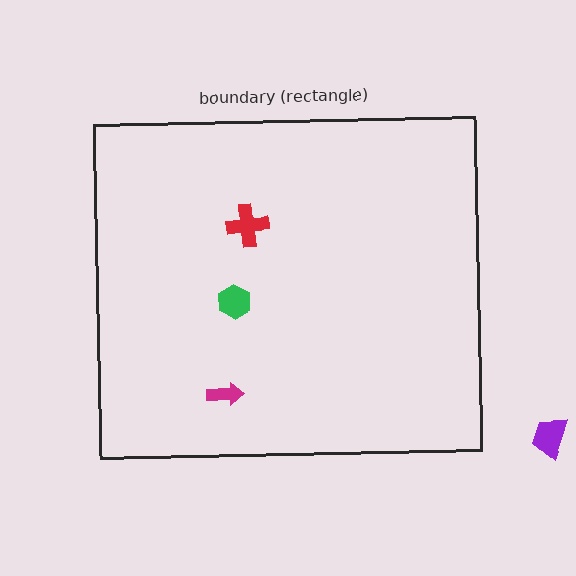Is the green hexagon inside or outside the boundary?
Inside.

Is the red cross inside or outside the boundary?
Inside.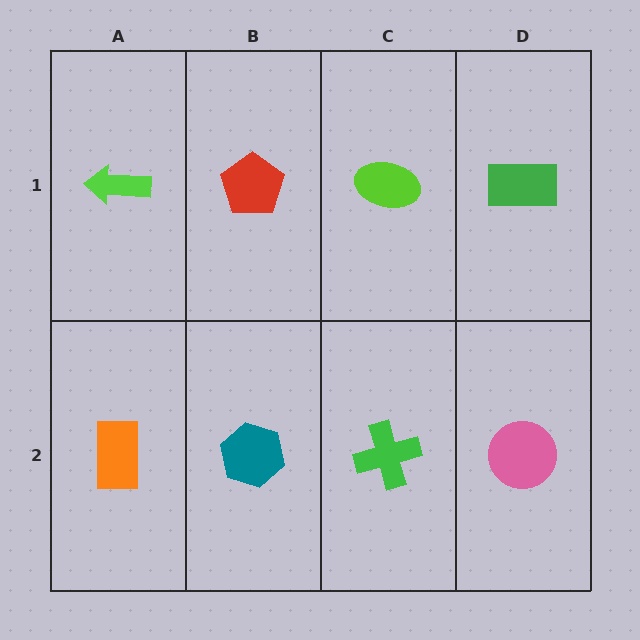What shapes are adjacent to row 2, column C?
A lime ellipse (row 1, column C), a teal hexagon (row 2, column B), a pink circle (row 2, column D).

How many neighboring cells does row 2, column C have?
3.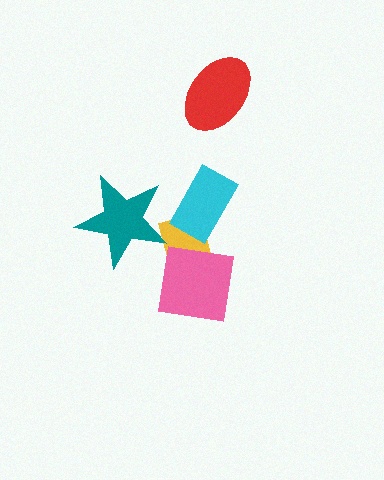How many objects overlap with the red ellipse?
0 objects overlap with the red ellipse.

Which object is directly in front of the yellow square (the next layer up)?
The cyan rectangle is directly in front of the yellow square.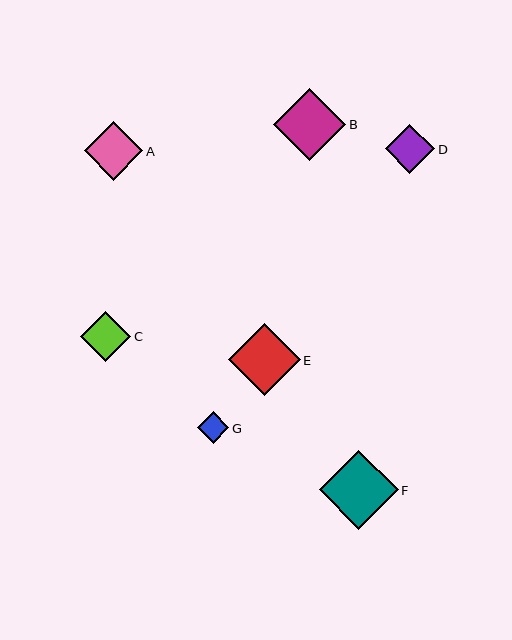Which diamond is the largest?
Diamond F is the largest with a size of approximately 79 pixels.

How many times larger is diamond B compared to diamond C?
Diamond B is approximately 1.4 times the size of diamond C.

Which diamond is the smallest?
Diamond G is the smallest with a size of approximately 32 pixels.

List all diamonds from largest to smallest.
From largest to smallest: F, B, E, A, C, D, G.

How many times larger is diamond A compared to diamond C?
Diamond A is approximately 1.2 times the size of diamond C.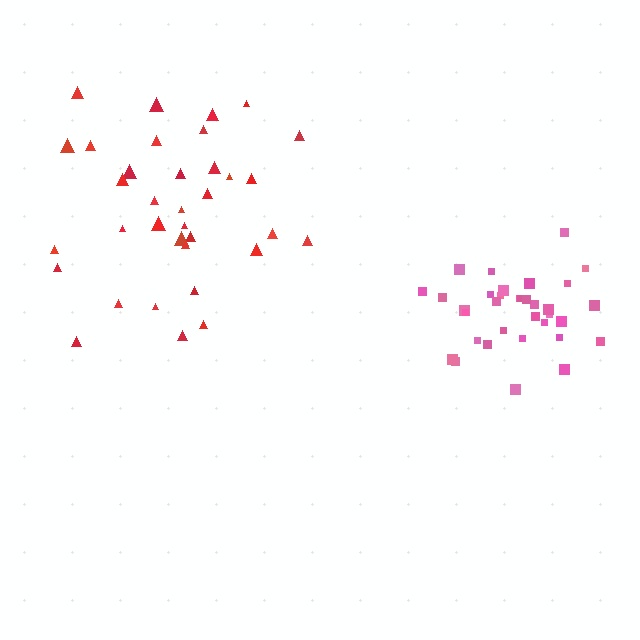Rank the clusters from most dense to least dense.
pink, red.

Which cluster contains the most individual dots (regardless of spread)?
Red (35).